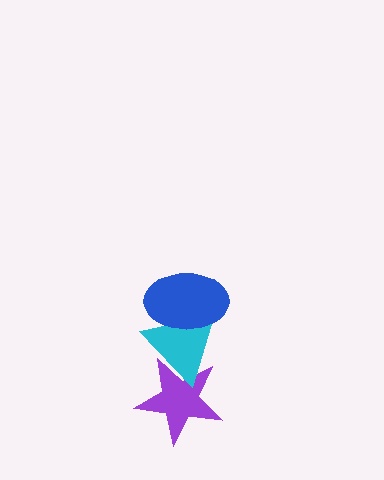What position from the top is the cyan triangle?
The cyan triangle is 2nd from the top.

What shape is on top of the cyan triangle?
The blue ellipse is on top of the cyan triangle.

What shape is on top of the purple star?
The cyan triangle is on top of the purple star.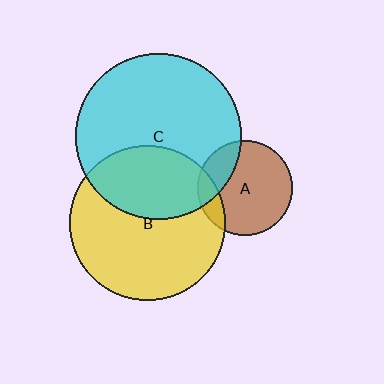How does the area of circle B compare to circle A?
Approximately 2.7 times.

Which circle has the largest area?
Circle C (cyan).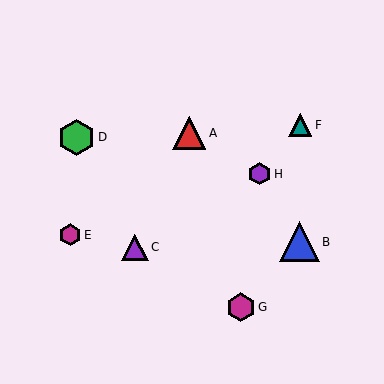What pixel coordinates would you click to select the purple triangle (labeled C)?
Click at (135, 247) to select the purple triangle C.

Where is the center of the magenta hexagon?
The center of the magenta hexagon is at (241, 307).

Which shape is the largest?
The blue triangle (labeled B) is the largest.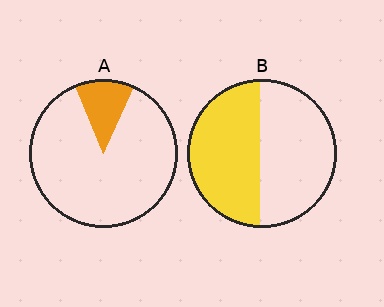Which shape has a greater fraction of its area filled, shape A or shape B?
Shape B.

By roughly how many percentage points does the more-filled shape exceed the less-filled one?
By roughly 35 percentage points (B over A).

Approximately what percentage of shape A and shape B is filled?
A is approximately 15% and B is approximately 50%.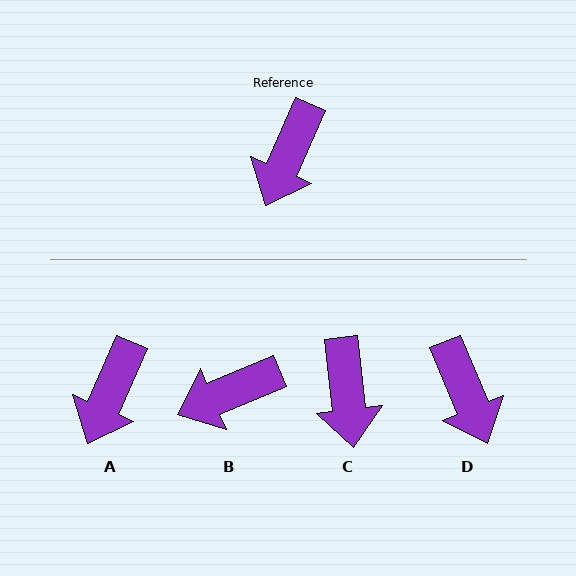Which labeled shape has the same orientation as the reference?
A.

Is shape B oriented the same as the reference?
No, it is off by about 43 degrees.